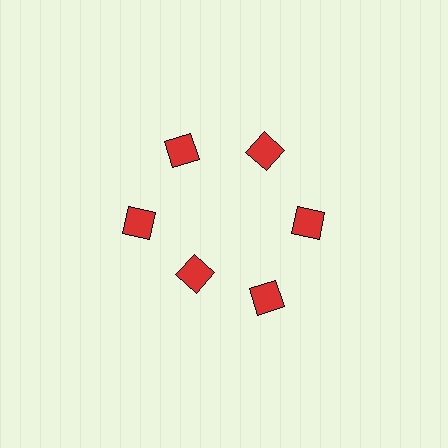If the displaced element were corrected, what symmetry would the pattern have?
It would have 6-fold rotational symmetry — the pattern would map onto itself every 60 degrees.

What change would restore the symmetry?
The symmetry would be restored by moving it outward, back onto the ring so that all 6 squares sit at equal angles and equal distance from the center.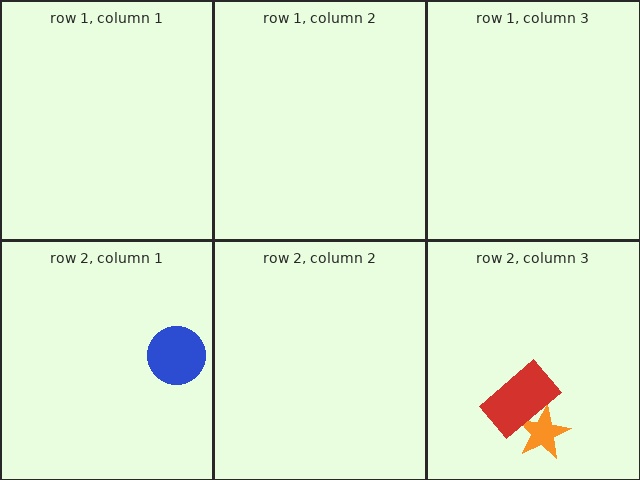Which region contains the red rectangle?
The row 2, column 3 region.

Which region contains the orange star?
The row 2, column 3 region.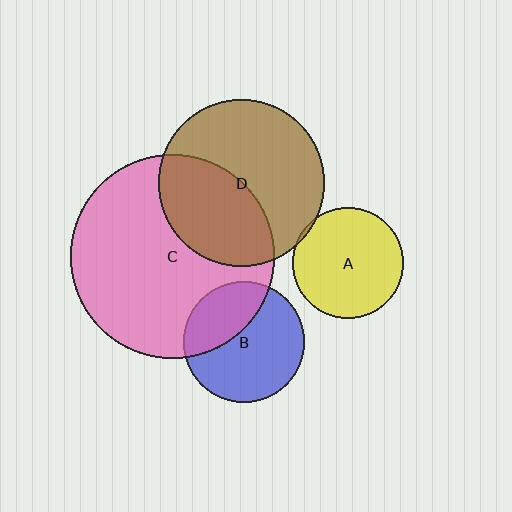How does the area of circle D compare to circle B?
Approximately 1.9 times.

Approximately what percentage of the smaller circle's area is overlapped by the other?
Approximately 40%.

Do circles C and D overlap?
Yes.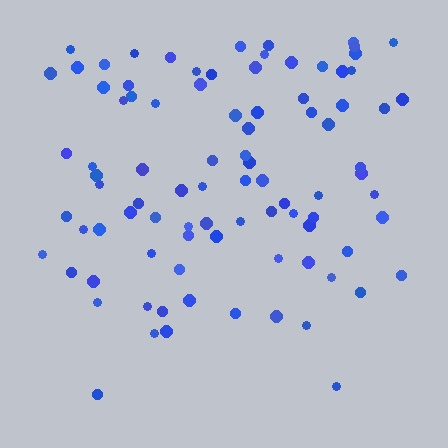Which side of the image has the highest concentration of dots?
The top.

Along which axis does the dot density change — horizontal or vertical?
Vertical.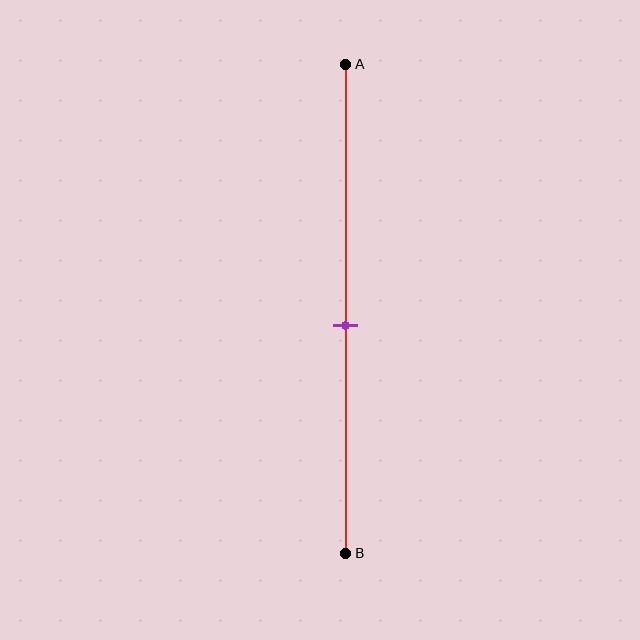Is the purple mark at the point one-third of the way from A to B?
No, the mark is at about 55% from A, not at the 33% one-third point.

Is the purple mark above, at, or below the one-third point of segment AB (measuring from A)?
The purple mark is below the one-third point of segment AB.